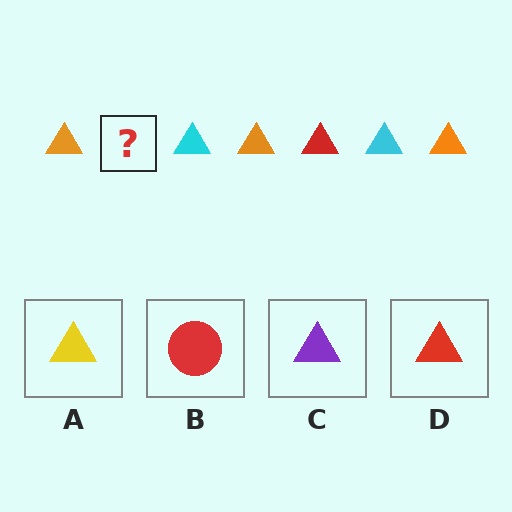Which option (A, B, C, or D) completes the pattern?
D.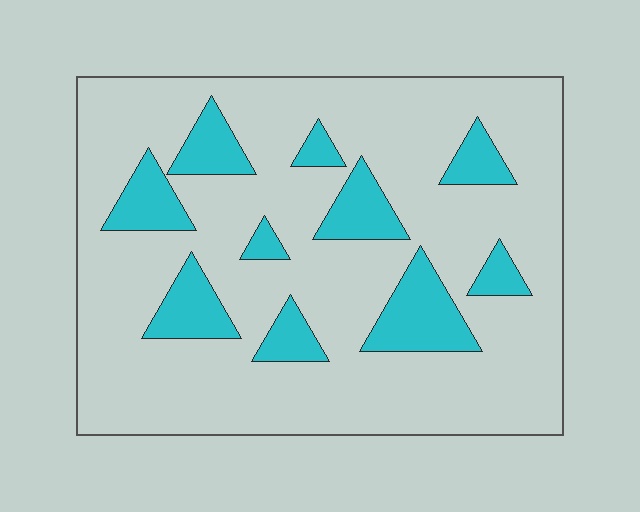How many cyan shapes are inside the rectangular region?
10.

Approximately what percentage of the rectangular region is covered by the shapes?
Approximately 20%.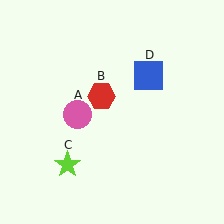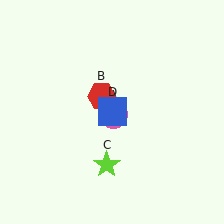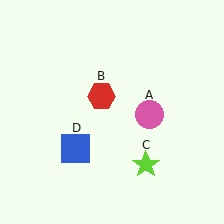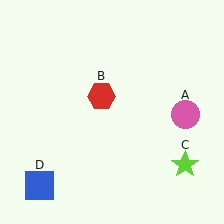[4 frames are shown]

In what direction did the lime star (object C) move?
The lime star (object C) moved right.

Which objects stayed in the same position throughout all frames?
Red hexagon (object B) remained stationary.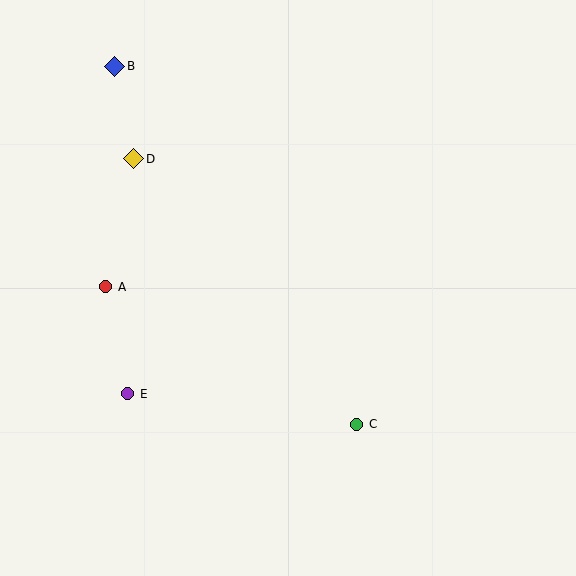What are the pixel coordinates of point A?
Point A is at (106, 287).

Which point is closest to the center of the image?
Point C at (357, 424) is closest to the center.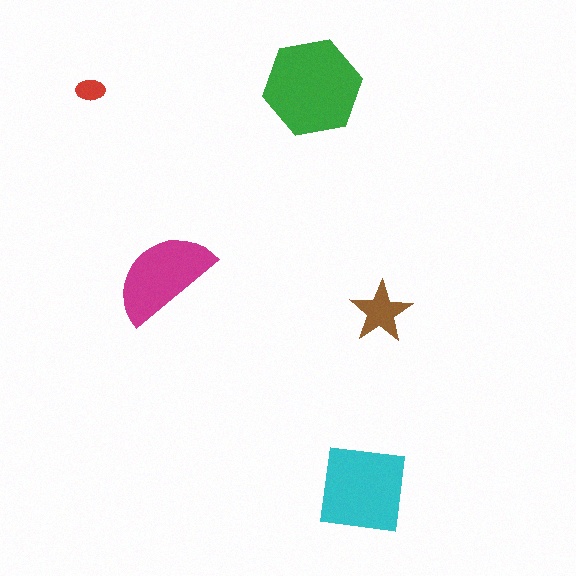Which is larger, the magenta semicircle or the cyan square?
The cyan square.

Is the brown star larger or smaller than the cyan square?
Smaller.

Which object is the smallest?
The red ellipse.